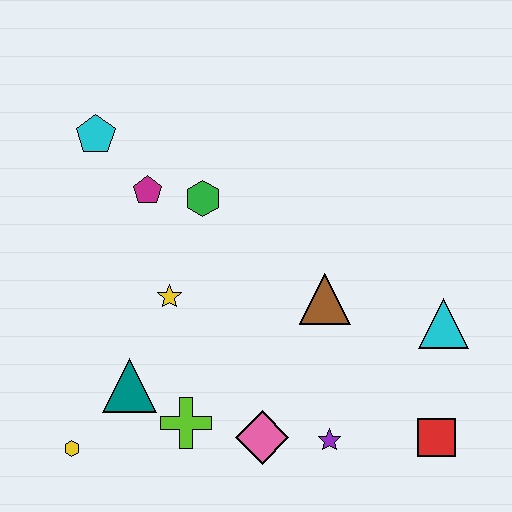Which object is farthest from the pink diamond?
The cyan pentagon is farthest from the pink diamond.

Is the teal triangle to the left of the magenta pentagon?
Yes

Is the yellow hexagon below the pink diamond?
Yes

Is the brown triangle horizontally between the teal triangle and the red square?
Yes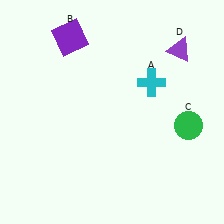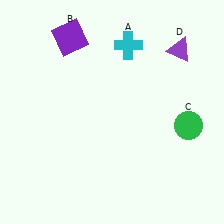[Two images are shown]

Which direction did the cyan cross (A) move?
The cyan cross (A) moved up.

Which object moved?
The cyan cross (A) moved up.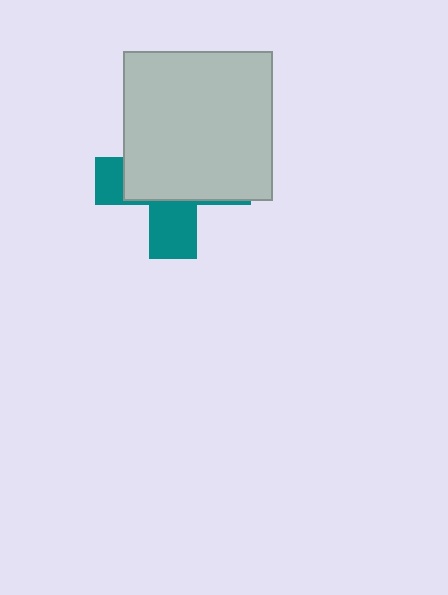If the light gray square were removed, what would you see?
You would see the complete teal cross.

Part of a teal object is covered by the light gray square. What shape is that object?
It is a cross.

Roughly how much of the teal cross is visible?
A small part of it is visible (roughly 35%).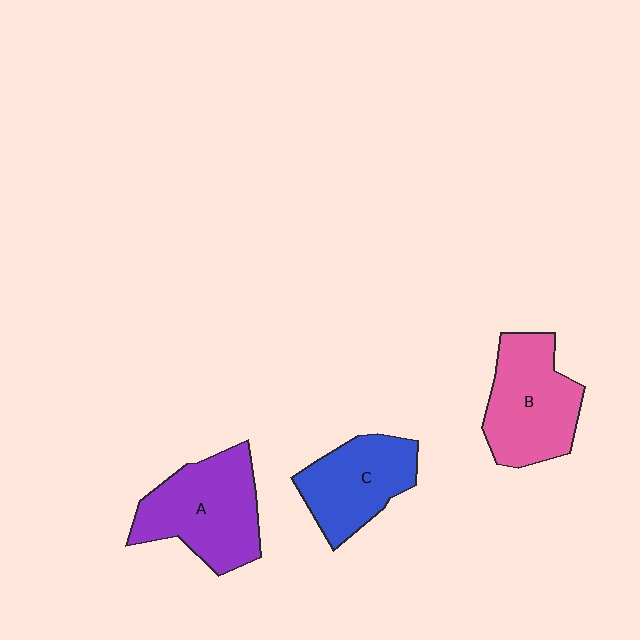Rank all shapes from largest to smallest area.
From largest to smallest: A (purple), B (pink), C (blue).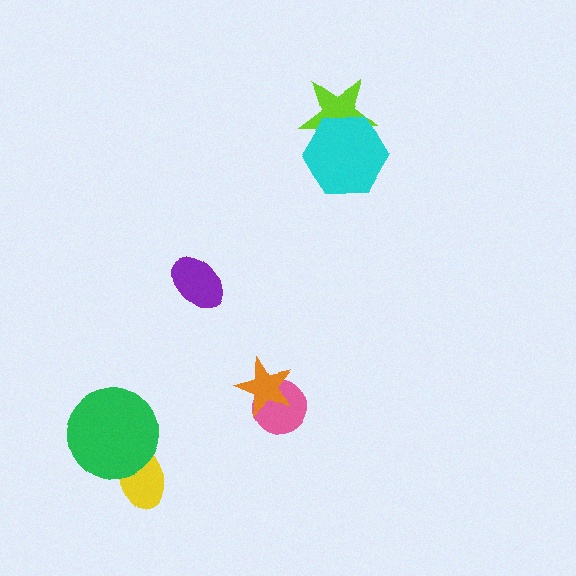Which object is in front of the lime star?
The cyan hexagon is in front of the lime star.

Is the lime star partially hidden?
Yes, it is partially covered by another shape.